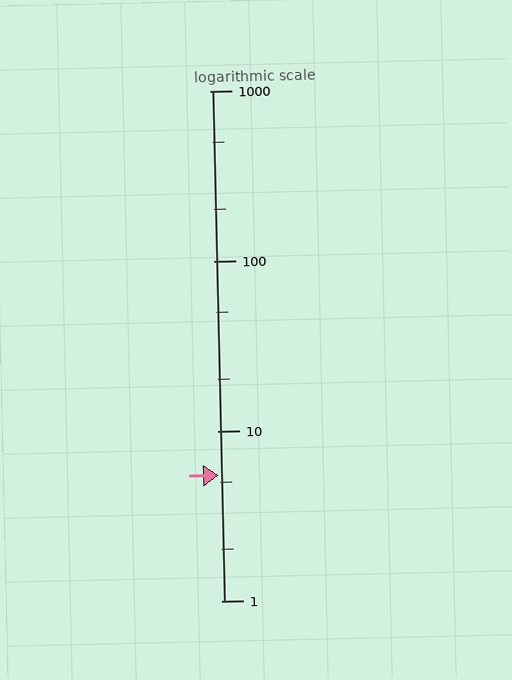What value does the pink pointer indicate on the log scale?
The pointer indicates approximately 5.5.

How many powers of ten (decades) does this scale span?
The scale spans 3 decades, from 1 to 1000.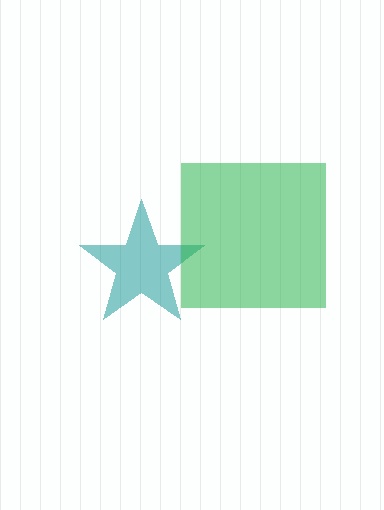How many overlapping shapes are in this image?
There are 2 overlapping shapes in the image.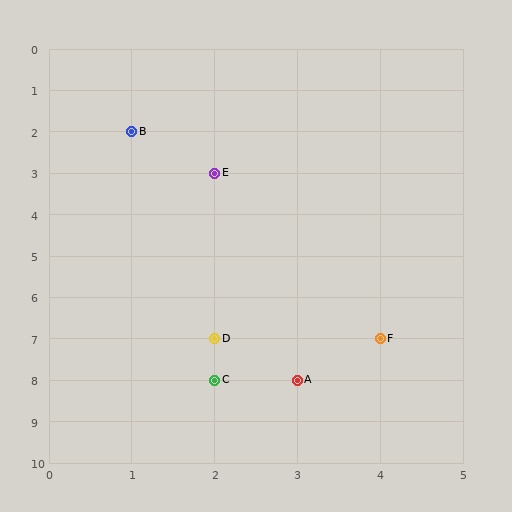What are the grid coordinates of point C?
Point C is at grid coordinates (2, 8).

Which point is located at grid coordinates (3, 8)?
Point A is at (3, 8).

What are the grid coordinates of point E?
Point E is at grid coordinates (2, 3).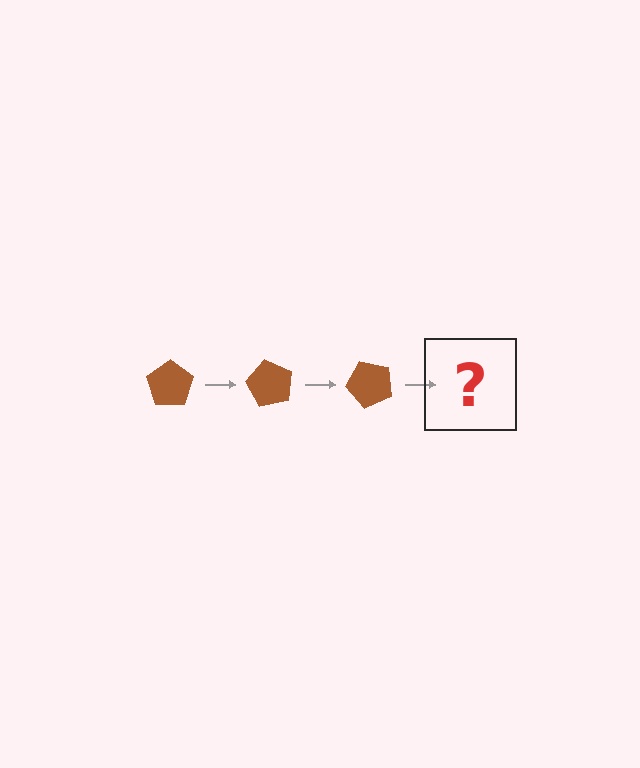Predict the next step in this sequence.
The next step is a brown pentagon rotated 180 degrees.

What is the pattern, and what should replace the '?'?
The pattern is that the pentagon rotates 60 degrees each step. The '?' should be a brown pentagon rotated 180 degrees.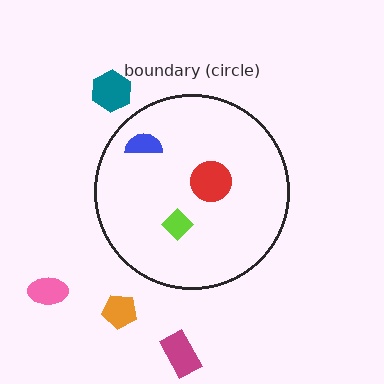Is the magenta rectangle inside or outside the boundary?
Outside.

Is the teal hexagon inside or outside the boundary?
Outside.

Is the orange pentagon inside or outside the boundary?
Outside.